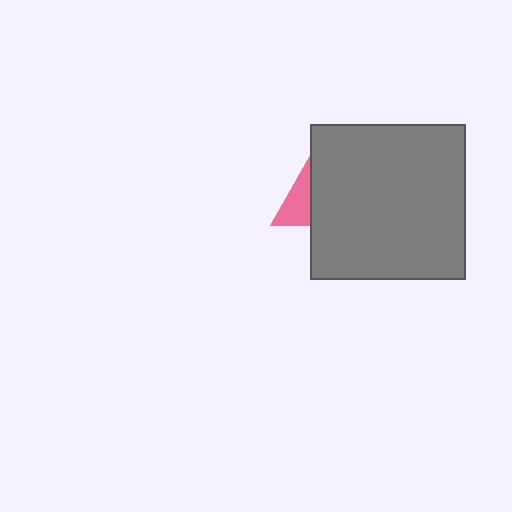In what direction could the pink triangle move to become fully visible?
The pink triangle could move left. That would shift it out from behind the gray square entirely.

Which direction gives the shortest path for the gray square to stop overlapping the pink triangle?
Moving right gives the shortest separation.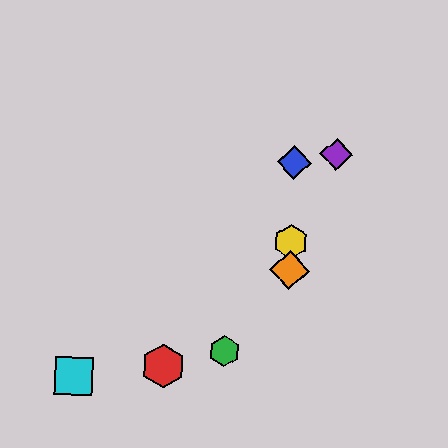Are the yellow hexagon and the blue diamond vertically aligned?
Yes, both are at x≈291.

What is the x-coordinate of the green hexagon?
The green hexagon is at x≈224.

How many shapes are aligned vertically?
3 shapes (the blue diamond, the yellow hexagon, the orange diamond) are aligned vertically.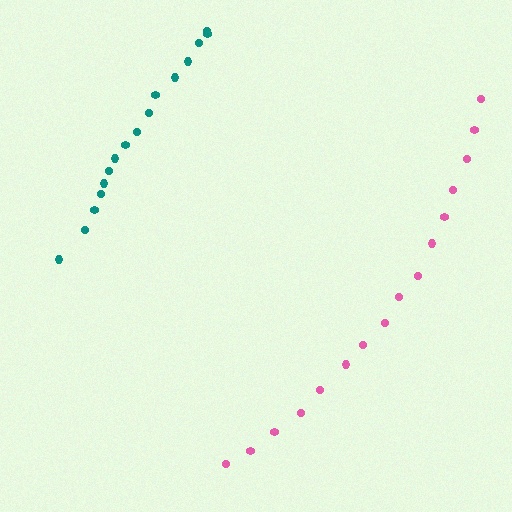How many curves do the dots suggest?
There are 2 distinct paths.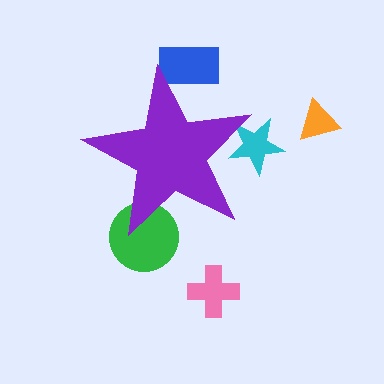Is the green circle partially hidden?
Yes, the green circle is partially hidden behind the purple star.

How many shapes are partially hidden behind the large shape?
3 shapes are partially hidden.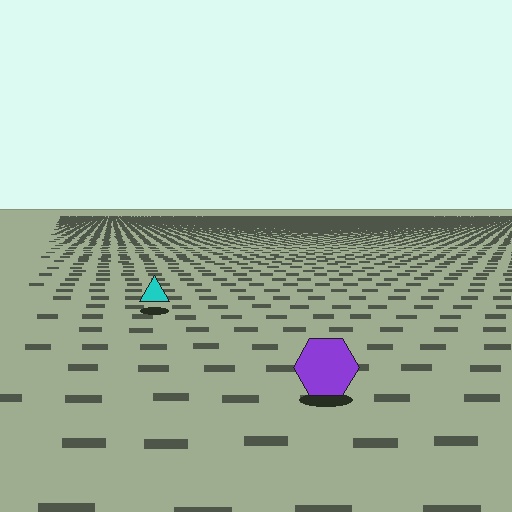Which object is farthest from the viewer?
The cyan triangle is farthest from the viewer. It appears smaller and the ground texture around it is denser.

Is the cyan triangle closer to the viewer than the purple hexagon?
No. The purple hexagon is closer — you can tell from the texture gradient: the ground texture is coarser near it.